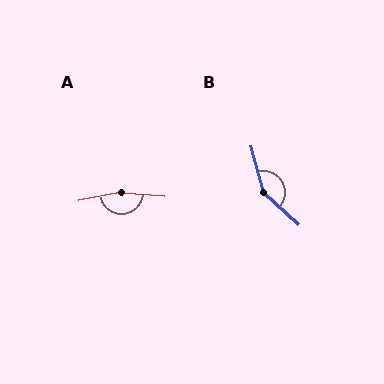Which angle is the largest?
A, at approximately 163 degrees.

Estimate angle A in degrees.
Approximately 163 degrees.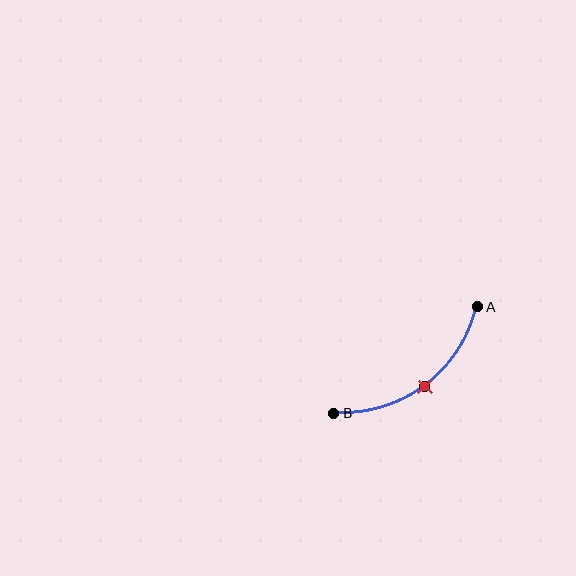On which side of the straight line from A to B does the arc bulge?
The arc bulges below and to the right of the straight line connecting A and B.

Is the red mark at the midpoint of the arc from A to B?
Yes. The red mark lies on the arc at equal arc-length from both A and B — it is the arc midpoint.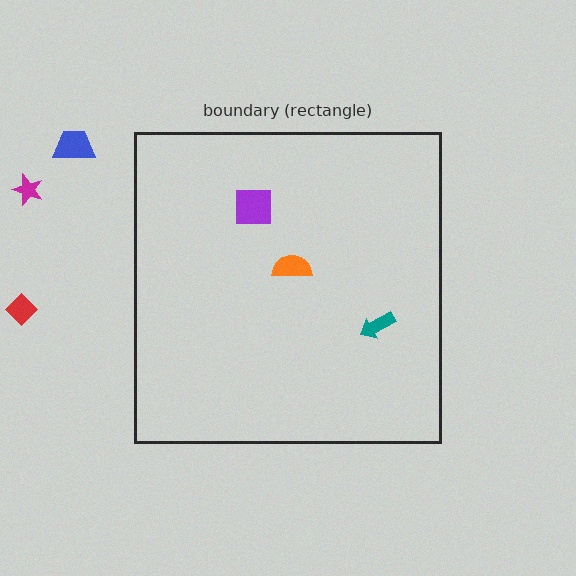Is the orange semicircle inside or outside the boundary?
Inside.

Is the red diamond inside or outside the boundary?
Outside.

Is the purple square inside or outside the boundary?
Inside.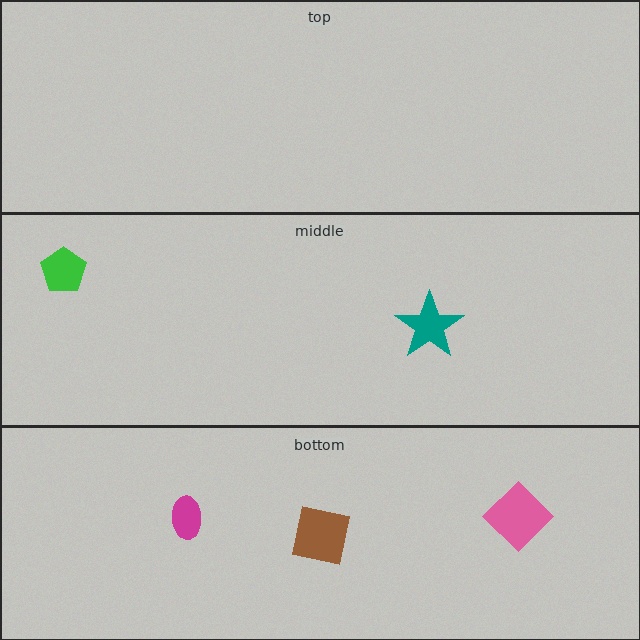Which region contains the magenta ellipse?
The bottom region.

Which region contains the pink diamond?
The bottom region.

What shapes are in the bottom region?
The magenta ellipse, the brown square, the pink diamond.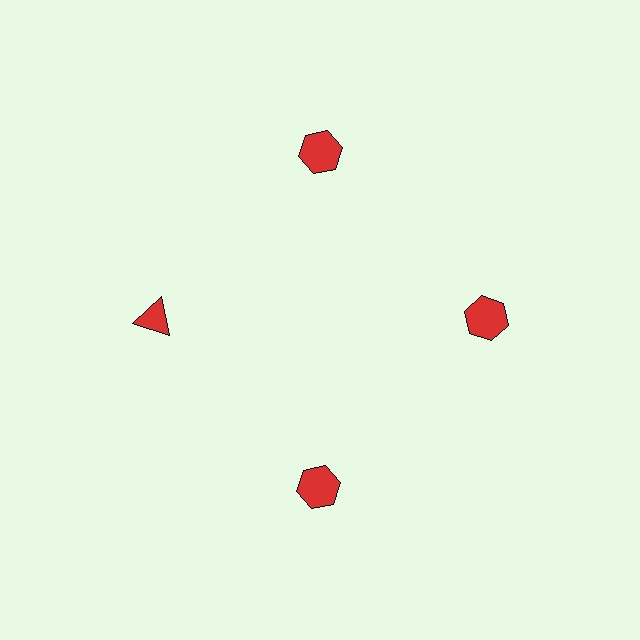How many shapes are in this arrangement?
There are 4 shapes arranged in a ring pattern.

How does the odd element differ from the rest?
It has a different shape: triangle instead of hexagon.